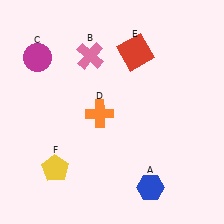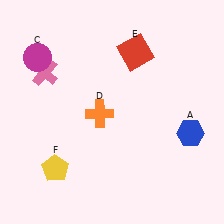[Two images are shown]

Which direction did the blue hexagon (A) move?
The blue hexagon (A) moved up.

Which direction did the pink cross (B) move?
The pink cross (B) moved left.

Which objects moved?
The objects that moved are: the blue hexagon (A), the pink cross (B).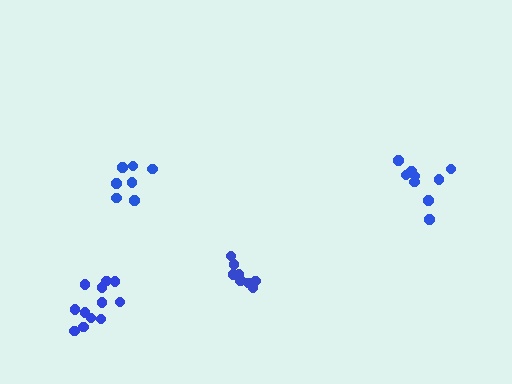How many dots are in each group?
Group 1: 12 dots, Group 2: 9 dots, Group 3: 9 dots, Group 4: 7 dots (37 total).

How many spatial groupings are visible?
There are 4 spatial groupings.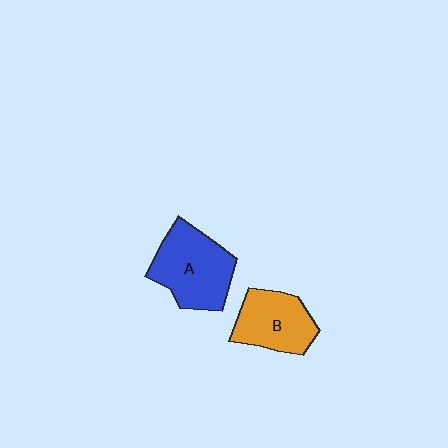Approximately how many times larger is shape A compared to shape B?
Approximately 1.3 times.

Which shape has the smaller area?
Shape B (orange).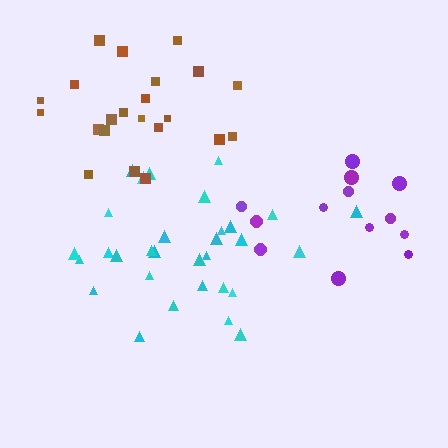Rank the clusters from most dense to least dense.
cyan, brown, purple.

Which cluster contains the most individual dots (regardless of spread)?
Cyan (31).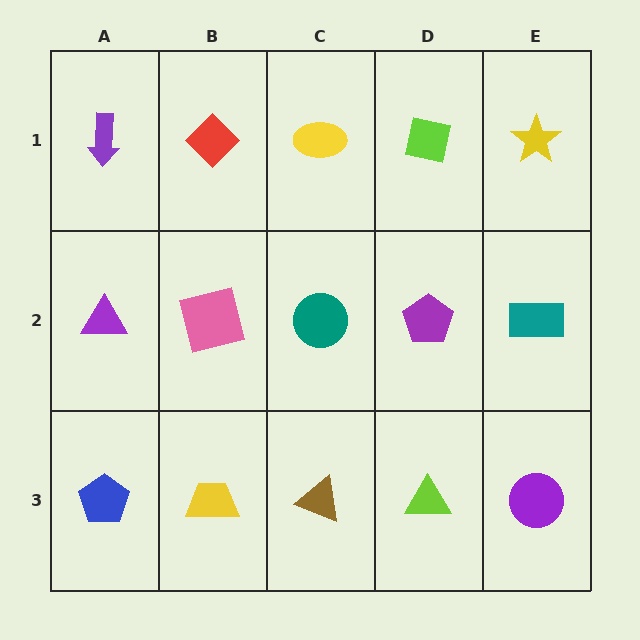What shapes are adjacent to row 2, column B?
A red diamond (row 1, column B), a yellow trapezoid (row 3, column B), a purple triangle (row 2, column A), a teal circle (row 2, column C).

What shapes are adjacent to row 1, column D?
A purple pentagon (row 2, column D), a yellow ellipse (row 1, column C), a yellow star (row 1, column E).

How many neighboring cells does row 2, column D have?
4.